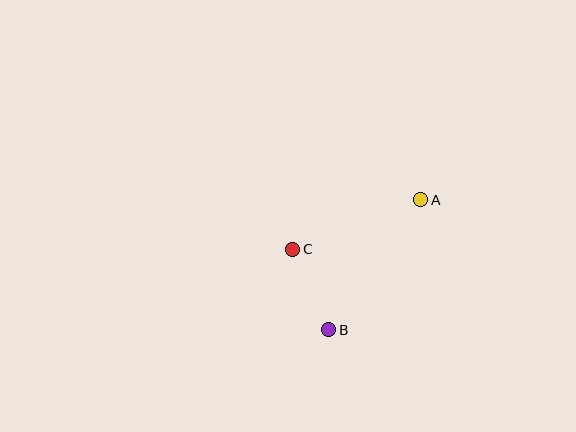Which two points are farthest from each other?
Points A and B are farthest from each other.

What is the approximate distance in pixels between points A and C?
The distance between A and C is approximately 137 pixels.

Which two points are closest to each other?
Points B and C are closest to each other.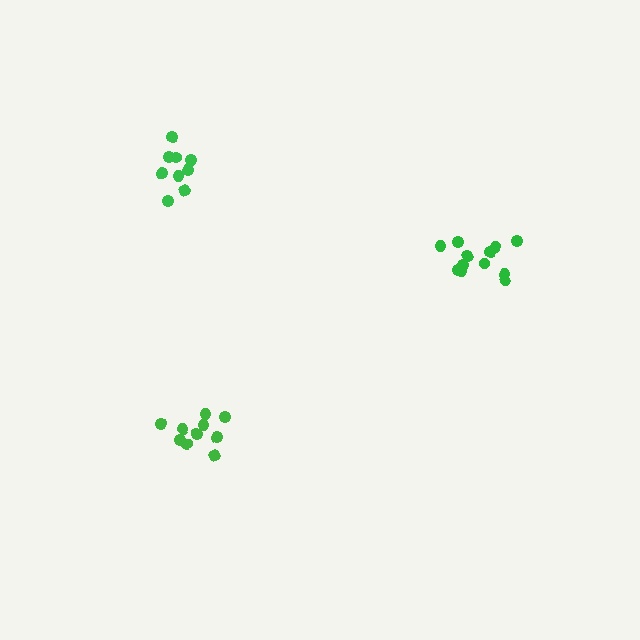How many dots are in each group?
Group 1: 9 dots, Group 2: 12 dots, Group 3: 10 dots (31 total).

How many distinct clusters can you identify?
There are 3 distinct clusters.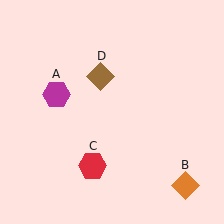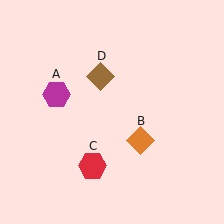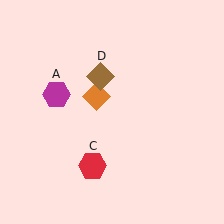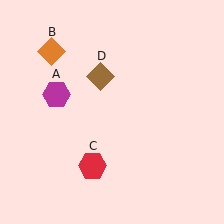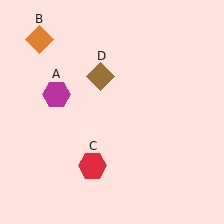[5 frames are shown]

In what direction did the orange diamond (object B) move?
The orange diamond (object B) moved up and to the left.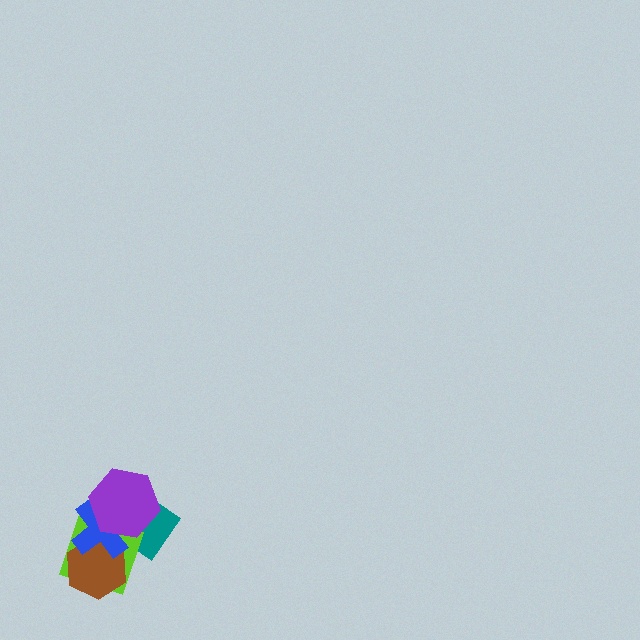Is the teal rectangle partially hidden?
Yes, it is partially covered by another shape.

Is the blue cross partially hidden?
Yes, it is partially covered by another shape.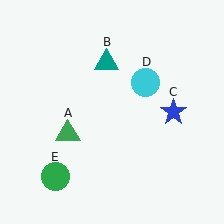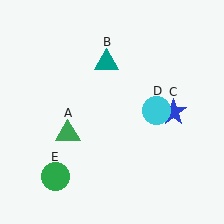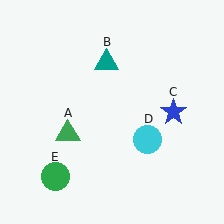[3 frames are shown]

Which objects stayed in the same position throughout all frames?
Green triangle (object A) and teal triangle (object B) and blue star (object C) and green circle (object E) remained stationary.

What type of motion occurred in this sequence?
The cyan circle (object D) rotated clockwise around the center of the scene.